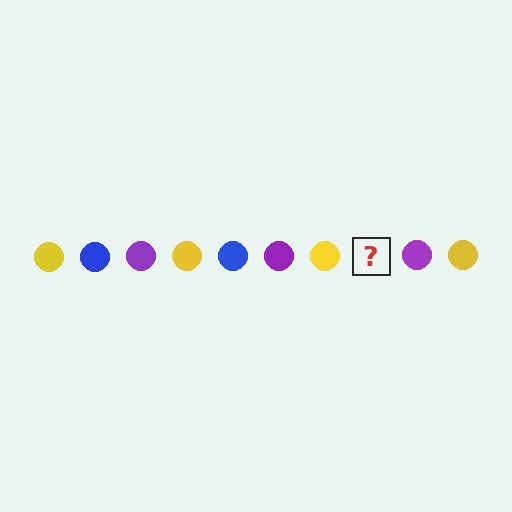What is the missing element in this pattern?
The missing element is a blue circle.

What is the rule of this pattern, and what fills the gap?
The rule is that the pattern cycles through yellow, blue, purple circles. The gap should be filled with a blue circle.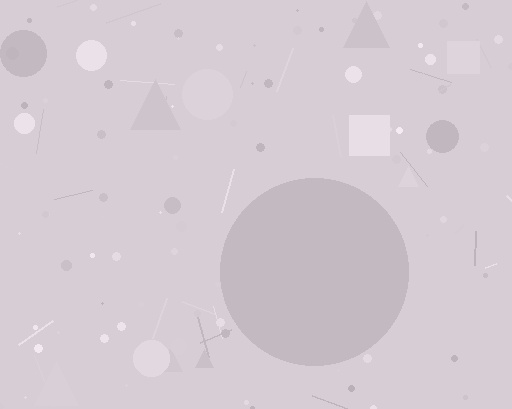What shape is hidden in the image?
A circle is hidden in the image.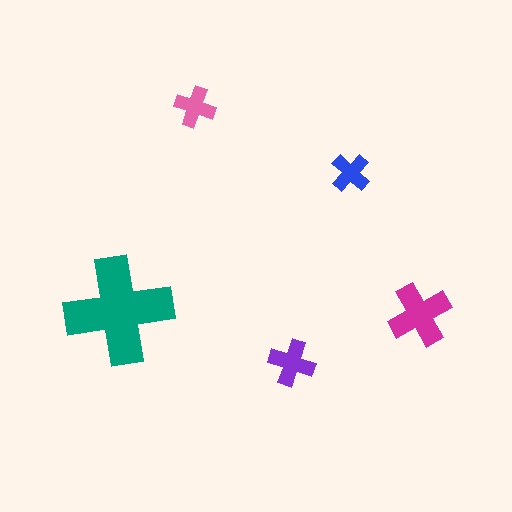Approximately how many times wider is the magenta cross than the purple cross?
About 1.5 times wider.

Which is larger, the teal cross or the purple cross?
The teal one.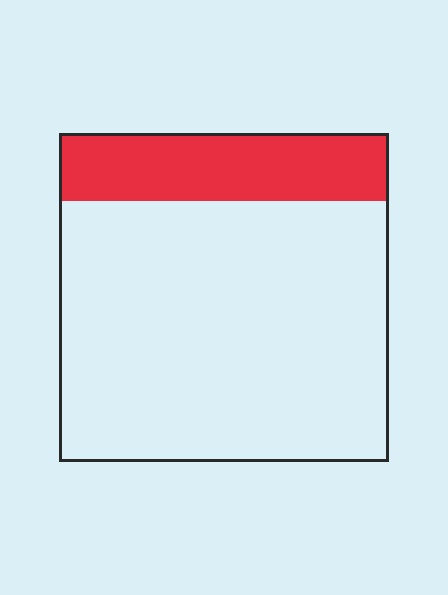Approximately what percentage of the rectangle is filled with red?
Approximately 20%.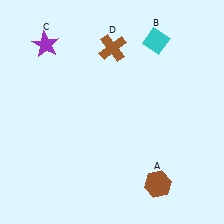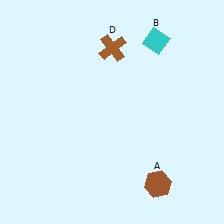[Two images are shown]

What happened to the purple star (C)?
The purple star (C) was removed in Image 2. It was in the top-left area of Image 1.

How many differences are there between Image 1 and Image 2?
There is 1 difference between the two images.